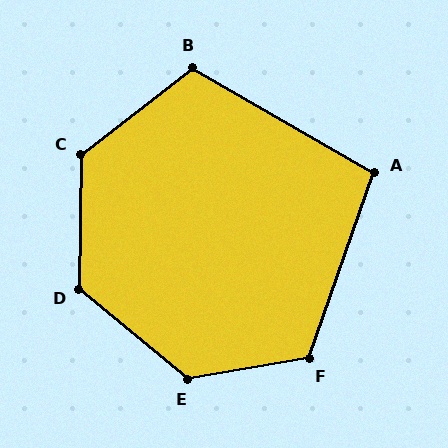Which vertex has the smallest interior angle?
A, at approximately 100 degrees.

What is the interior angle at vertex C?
Approximately 129 degrees (obtuse).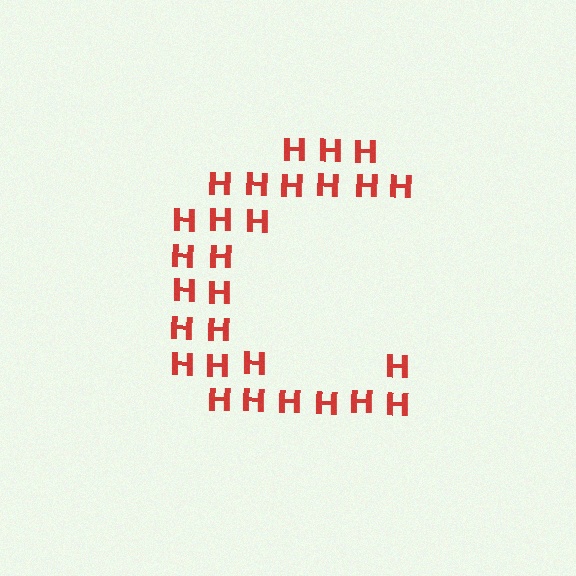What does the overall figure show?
The overall figure shows the letter C.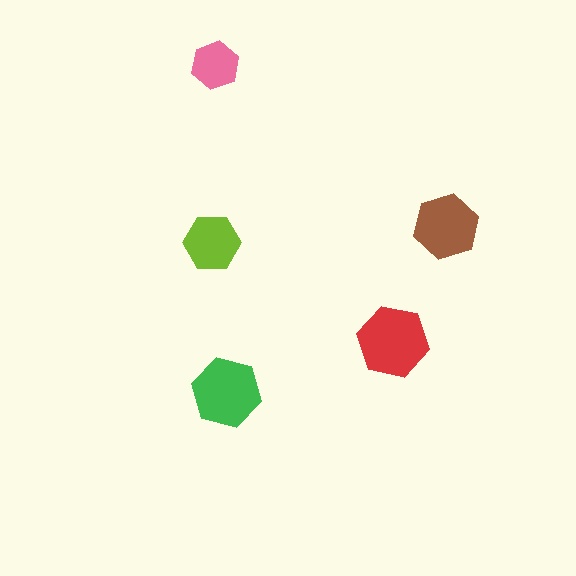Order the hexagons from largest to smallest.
the red one, the green one, the brown one, the lime one, the pink one.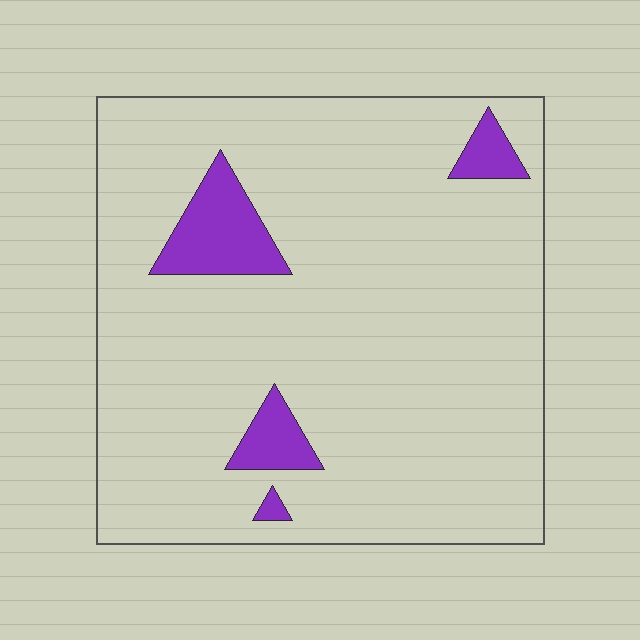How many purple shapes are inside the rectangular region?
4.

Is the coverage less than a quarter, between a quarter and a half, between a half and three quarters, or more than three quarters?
Less than a quarter.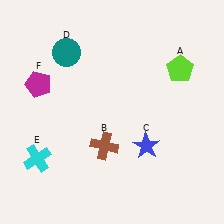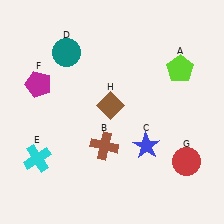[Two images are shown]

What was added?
A red circle (G), a brown diamond (H) were added in Image 2.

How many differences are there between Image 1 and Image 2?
There are 2 differences between the two images.